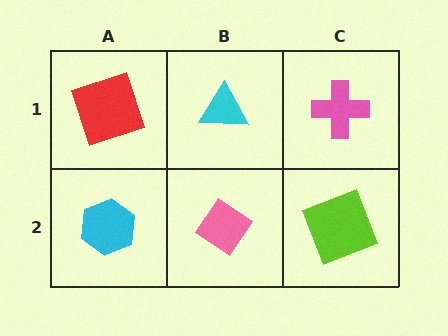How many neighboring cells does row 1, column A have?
2.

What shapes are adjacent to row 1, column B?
A pink diamond (row 2, column B), a red square (row 1, column A), a pink cross (row 1, column C).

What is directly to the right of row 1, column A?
A cyan triangle.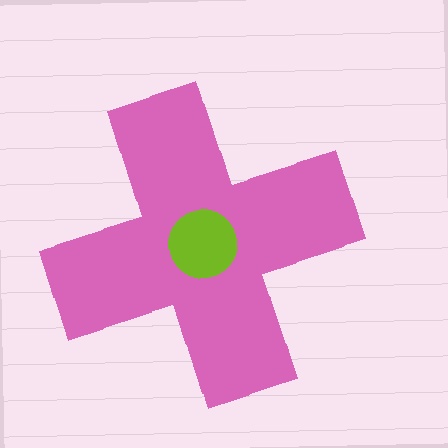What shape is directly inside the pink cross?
The lime circle.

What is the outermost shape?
The pink cross.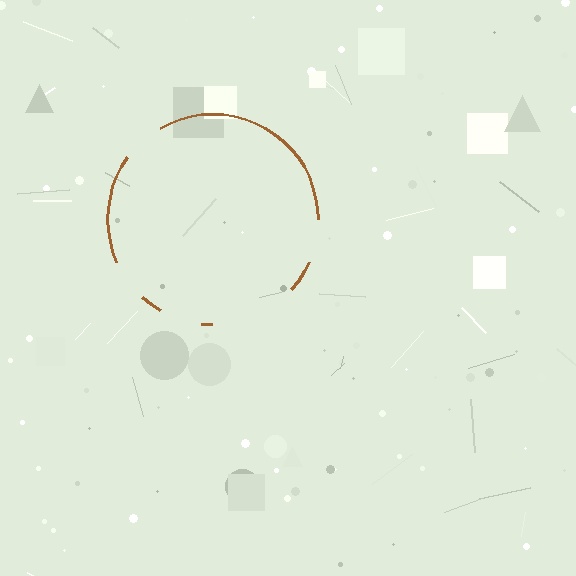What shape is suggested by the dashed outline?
The dashed outline suggests a circle.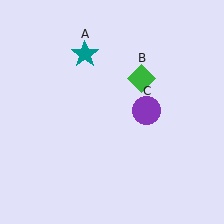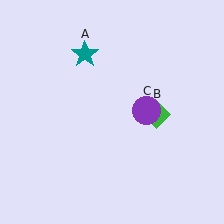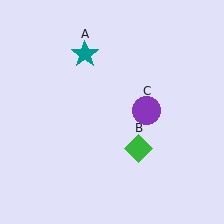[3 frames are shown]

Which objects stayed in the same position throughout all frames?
Teal star (object A) and purple circle (object C) remained stationary.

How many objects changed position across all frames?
1 object changed position: green diamond (object B).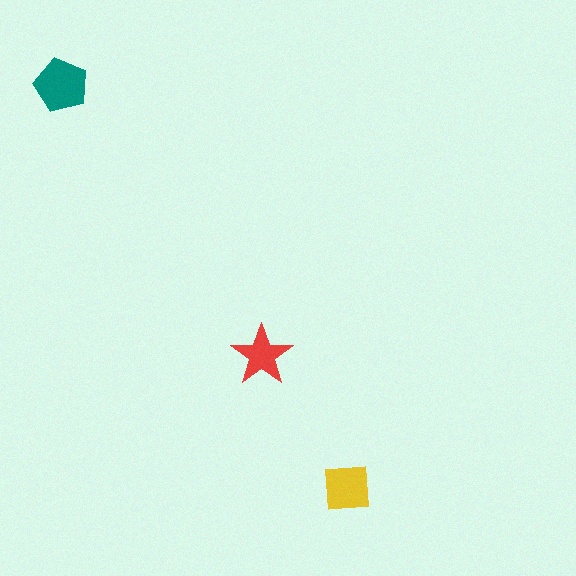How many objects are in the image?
There are 3 objects in the image.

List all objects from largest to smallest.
The teal pentagon, the yellow square, the red star.